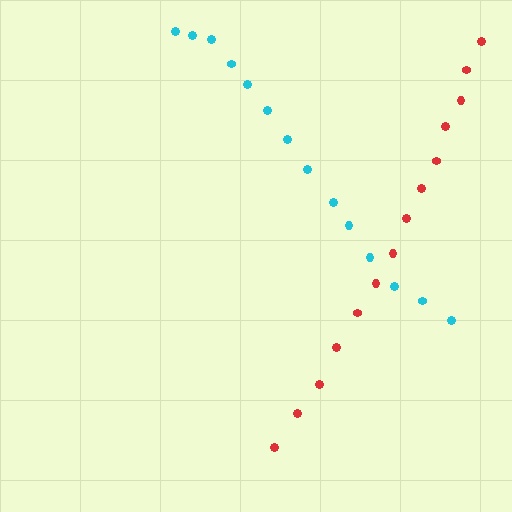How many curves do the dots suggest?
There are 2 distinct paths.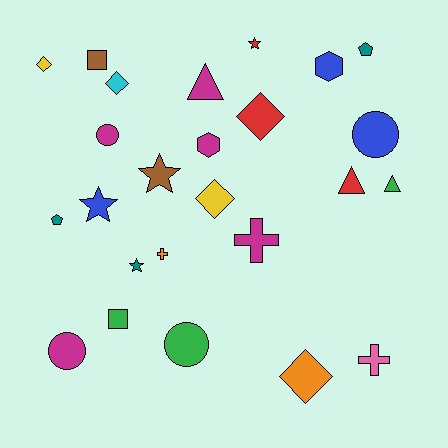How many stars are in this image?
There are 4 stars.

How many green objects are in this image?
There are 3 green objects.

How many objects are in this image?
There are 25 objects.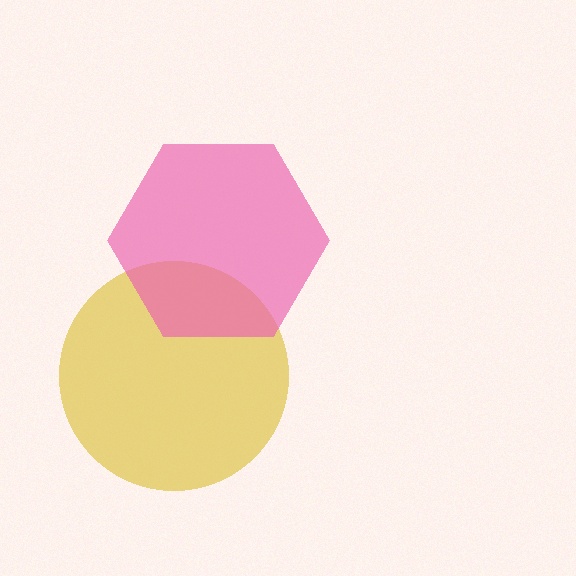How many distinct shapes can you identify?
There are 2 distinct shapes: a yellow circle, a pink hexagon.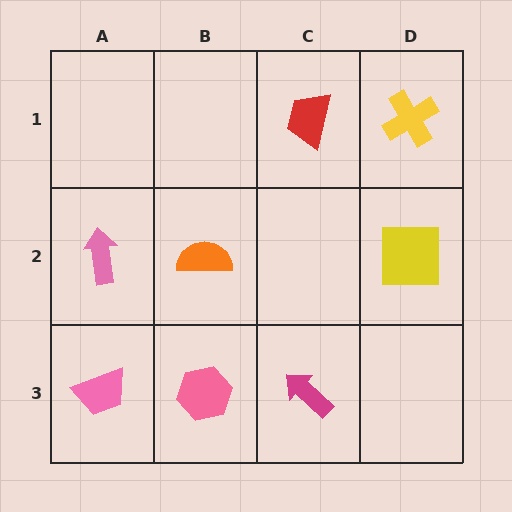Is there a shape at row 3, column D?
No, that cell is empty.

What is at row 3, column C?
A magenta arrow.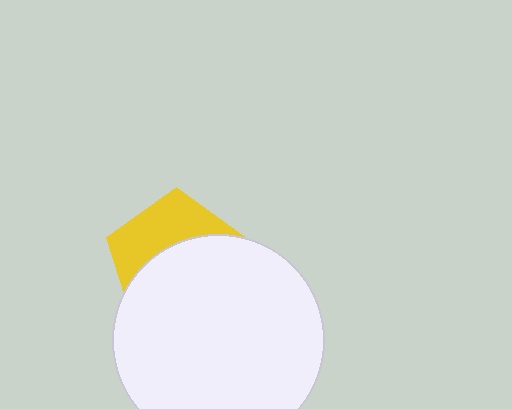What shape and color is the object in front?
The object in front is a white circle.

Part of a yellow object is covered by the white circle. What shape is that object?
It is a pentagon.